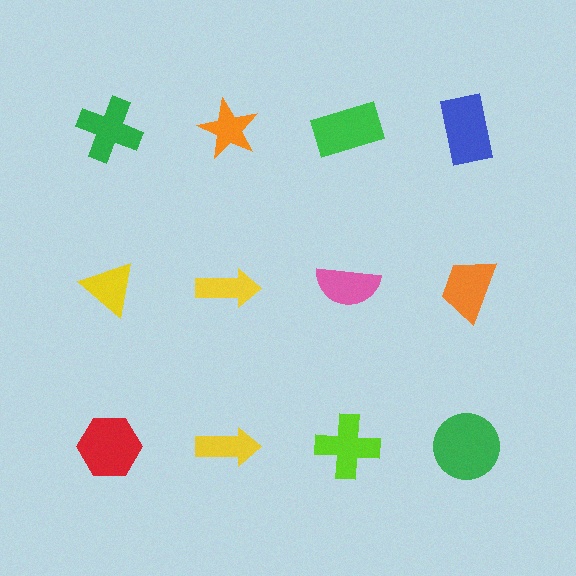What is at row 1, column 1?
A green cross.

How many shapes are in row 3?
4 shapes.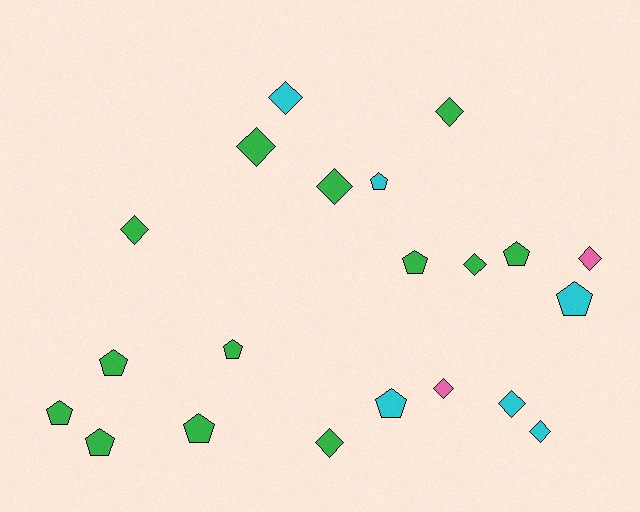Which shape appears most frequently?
Diamond, with 11 objects.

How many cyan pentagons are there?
There are 3 cyan pentagons.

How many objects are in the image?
There are 21 objects.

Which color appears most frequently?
Green, with 13 objects.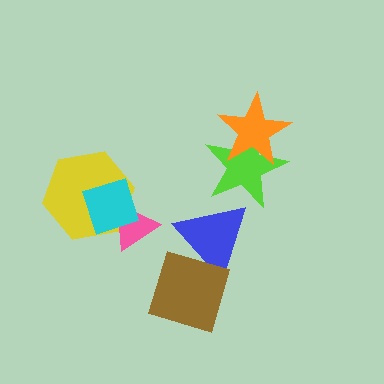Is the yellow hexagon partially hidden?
Yes, it is partially covered by another shape.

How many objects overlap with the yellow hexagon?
2 objects overlap with the yellow hexagon.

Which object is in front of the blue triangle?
The brown square is in front of the blue triangle.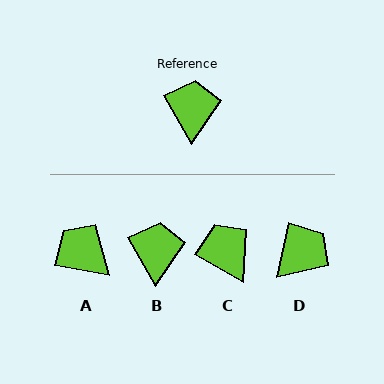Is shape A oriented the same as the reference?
No, it is off by about 49 degrees.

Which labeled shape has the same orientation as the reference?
B.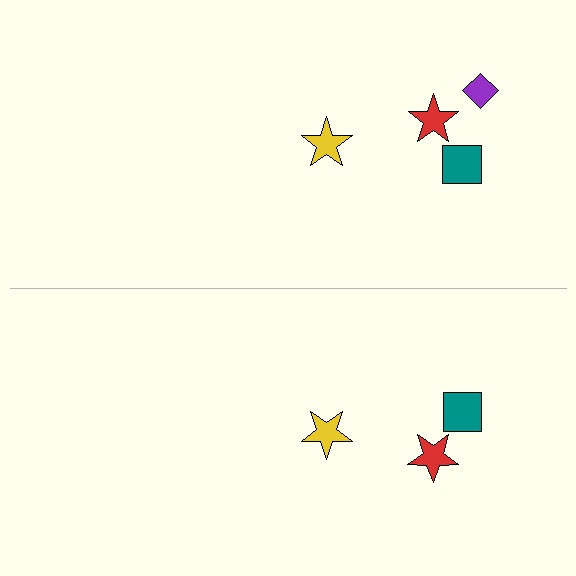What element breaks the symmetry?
A purple diamond is missing from the bottom side.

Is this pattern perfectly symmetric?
No, the pattern is not perfectly symmetric. A purple diamond is missing from the bottom side.